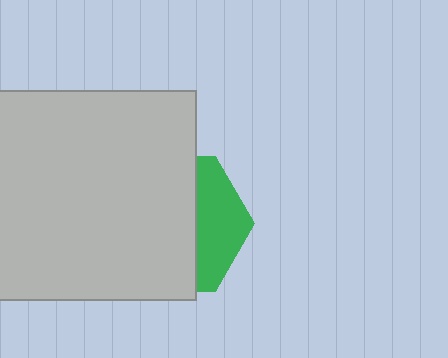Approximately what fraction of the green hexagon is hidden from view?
Roughly 68% of the green hexagon is hidden behind the light gray square.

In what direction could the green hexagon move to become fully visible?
The green hexagon could move right. That would shift it out from behind the light gray square entirely.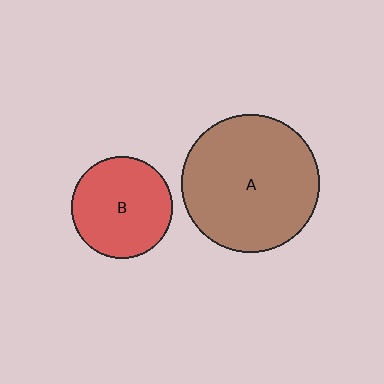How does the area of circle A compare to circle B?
Approximately 1.8 times.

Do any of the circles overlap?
No, none of the circles overlap.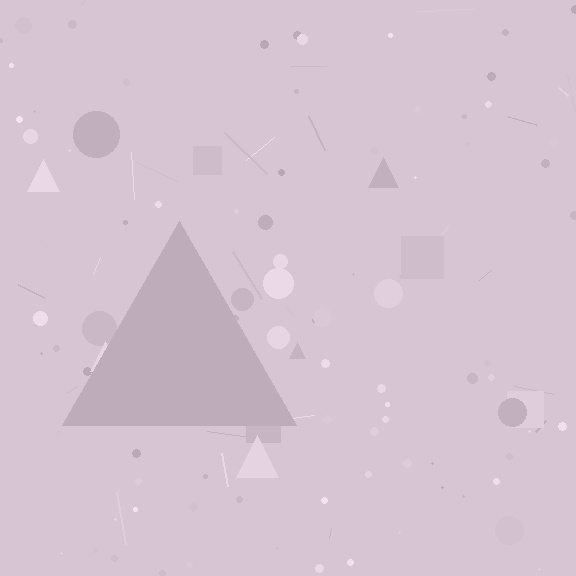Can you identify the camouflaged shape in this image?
The camouflaged shape is a triangle.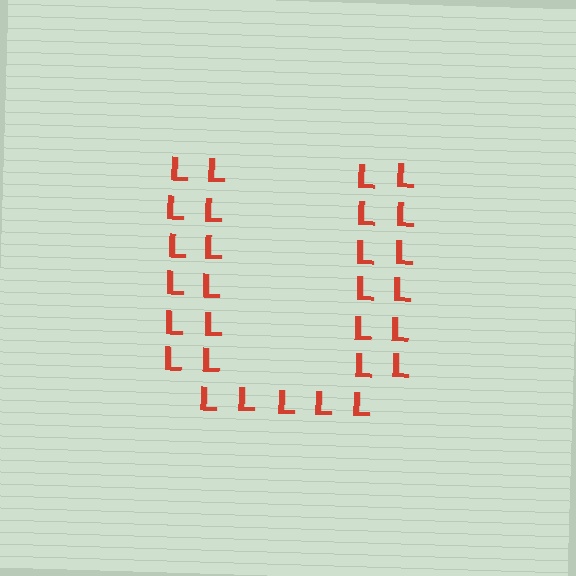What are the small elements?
The small elements are letter L's.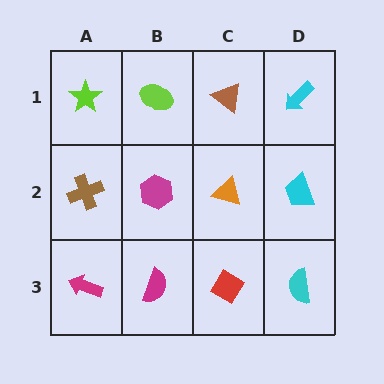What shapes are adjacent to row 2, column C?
A brown triangle (row 1, column C), a red diamond (row 3, column C), a magenta hexagon (row 2, column B), a cyan trapezoid (row 2, column D).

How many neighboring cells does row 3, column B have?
3.